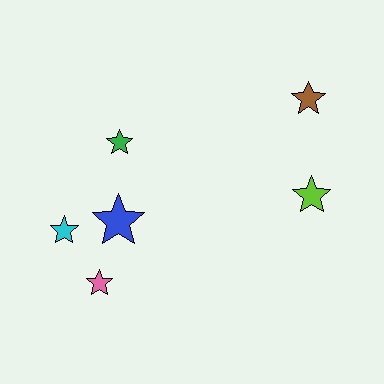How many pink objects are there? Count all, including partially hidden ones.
There is 1 pink object.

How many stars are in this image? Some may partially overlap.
There are 6 stars.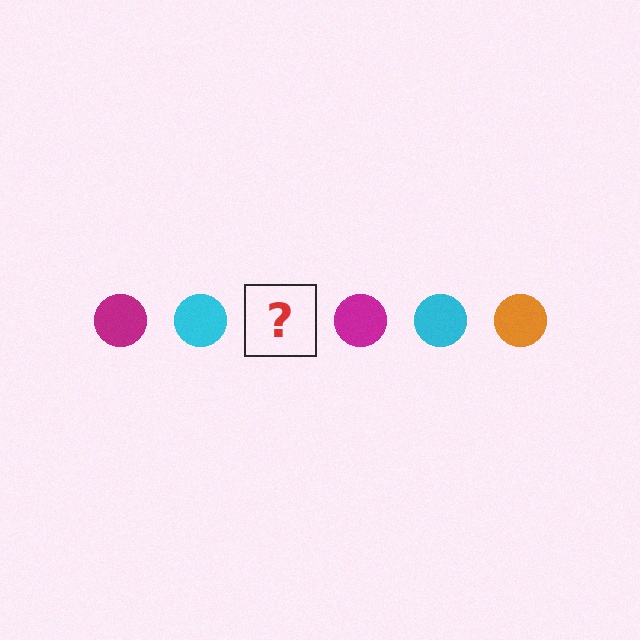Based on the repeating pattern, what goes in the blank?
The blank should be an orange circle.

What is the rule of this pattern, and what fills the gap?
The rule is that the pattern cycles through magenta, cyan, orange circles. The gap should be filled with an orange circle.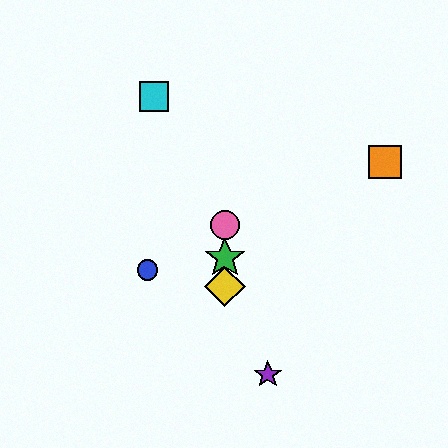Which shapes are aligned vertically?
The red diamond, the green star, the yellow diamond, the pink circle are aligned vertically.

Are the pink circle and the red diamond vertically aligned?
Yes, both are at x≈225.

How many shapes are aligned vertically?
4 shapes (the red diamond, the green star, the yellow diamond, the pink circle) are aligned vertically.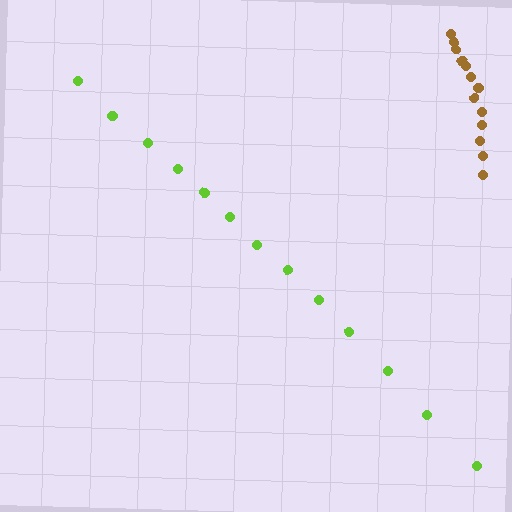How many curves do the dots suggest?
There are 2 distinct paths.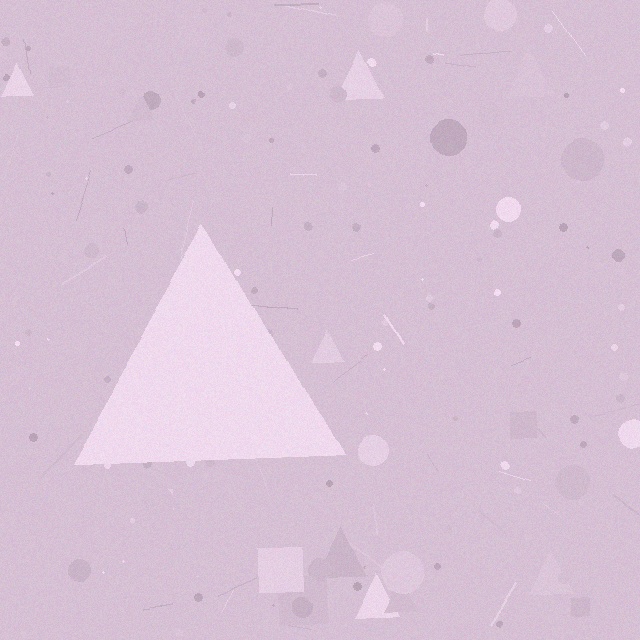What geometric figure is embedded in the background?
A triangle is embedded in the background.